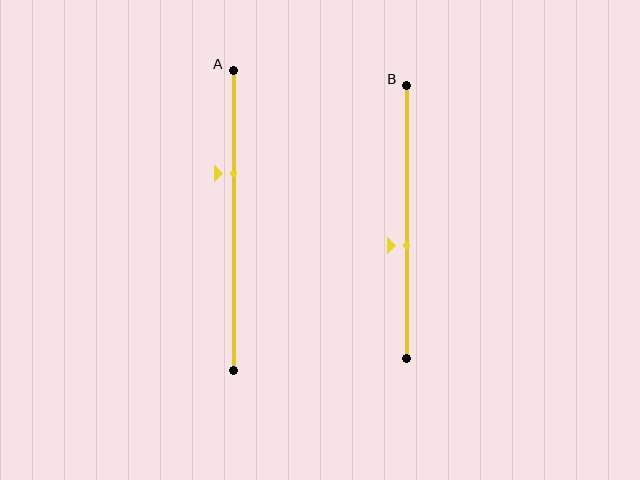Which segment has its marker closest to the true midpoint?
Segment B has its marker closest to the true midpoint.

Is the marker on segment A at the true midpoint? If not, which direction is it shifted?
No, the marker on segment A is shifted upward by about 16% of the segment length.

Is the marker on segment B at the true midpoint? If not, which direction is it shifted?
No, the marker on segment B is shifted downward by about 9% of the segment length.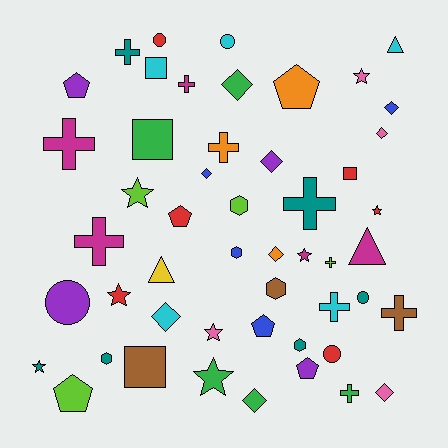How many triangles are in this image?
There are 3 triangles.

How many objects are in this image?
There are 50 objects.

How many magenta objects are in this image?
There are 5 magenta objects.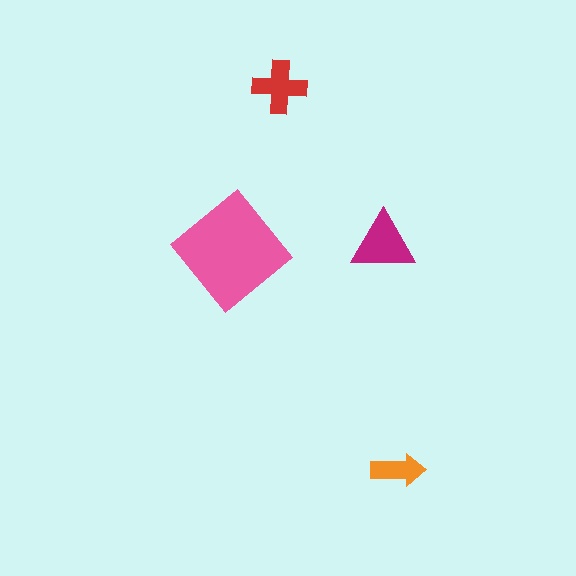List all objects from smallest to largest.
The orange arrow, the red cross, the magenta triangle, the pink diamond.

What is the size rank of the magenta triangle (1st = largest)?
2nd.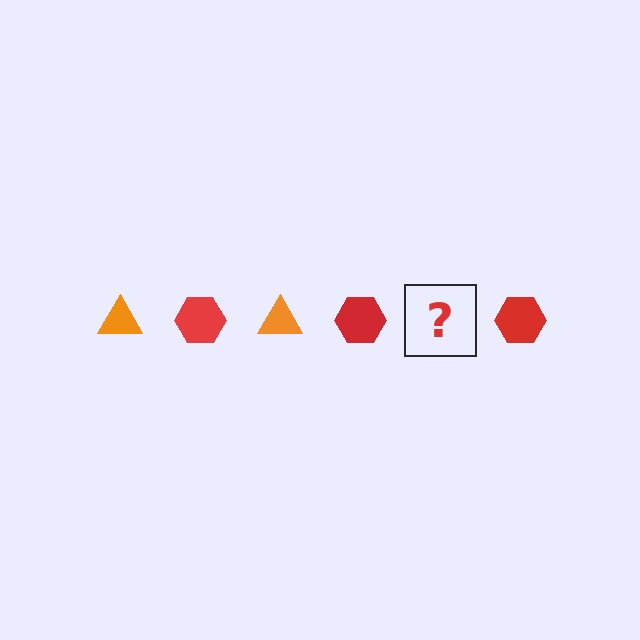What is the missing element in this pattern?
The missing element is an orange triangle.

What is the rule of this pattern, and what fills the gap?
The rule is that the pattern alternates between orange triangle and red hexagon. The gap should be filled with an orange triangle.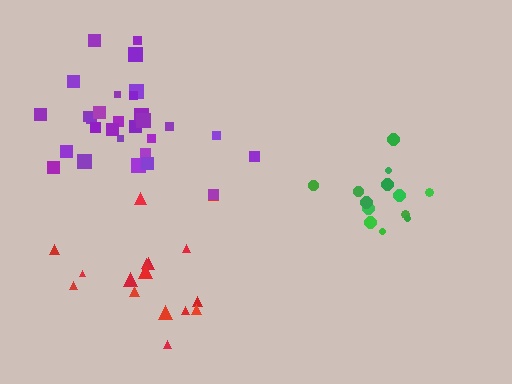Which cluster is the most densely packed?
Green.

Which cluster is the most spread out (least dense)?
Red.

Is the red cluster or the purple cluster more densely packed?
Purple.